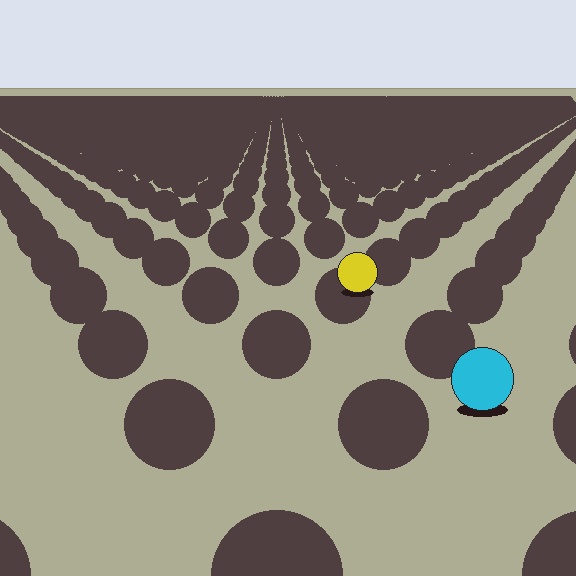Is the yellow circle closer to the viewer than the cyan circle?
No. The cyan circle is closer — you can tell from the texture gradient: the ground texture is coarser near it.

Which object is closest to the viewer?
The cyan circle is closest. The texture marks near it are larger and more spread out.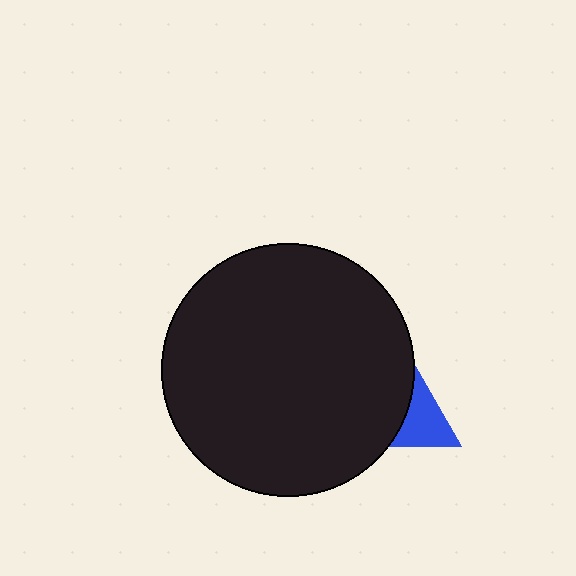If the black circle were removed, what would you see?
You would see the complete blue triangle.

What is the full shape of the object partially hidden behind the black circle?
The partially hidden object is a blue triangle.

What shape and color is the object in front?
The object in front is a black circle.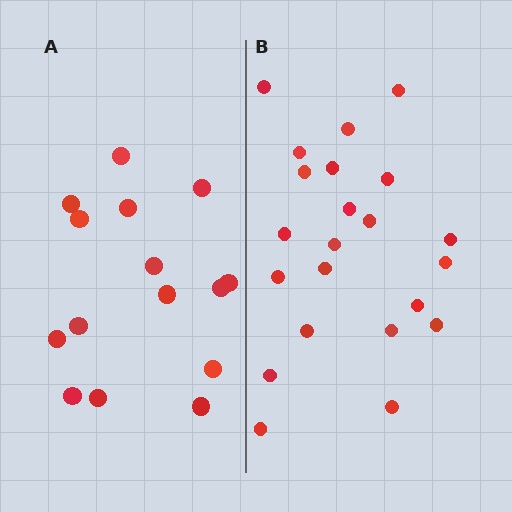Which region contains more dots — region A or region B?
Region B (the right region) has more dots.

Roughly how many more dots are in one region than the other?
Region B has roughly 8 or so more dots than region A.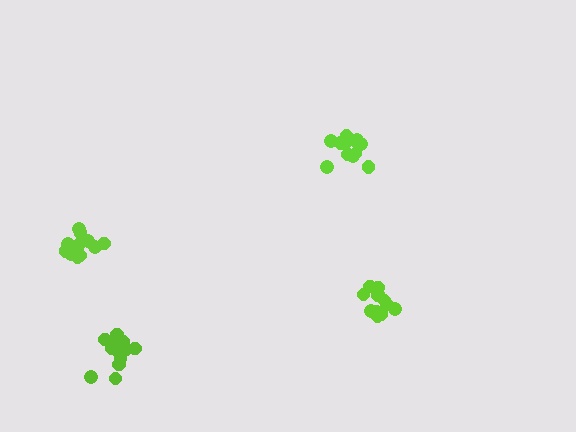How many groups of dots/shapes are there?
There are 4 groups.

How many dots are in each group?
Group 1: 13 dots, Group 2: 12 dots, Group 3: 14 dots, Group 4: 14 dots (53 total).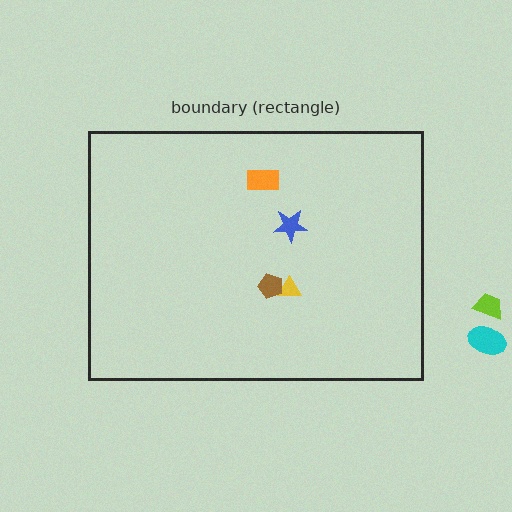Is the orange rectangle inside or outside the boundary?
Inside.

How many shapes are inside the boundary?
4 inside, 2 outside.